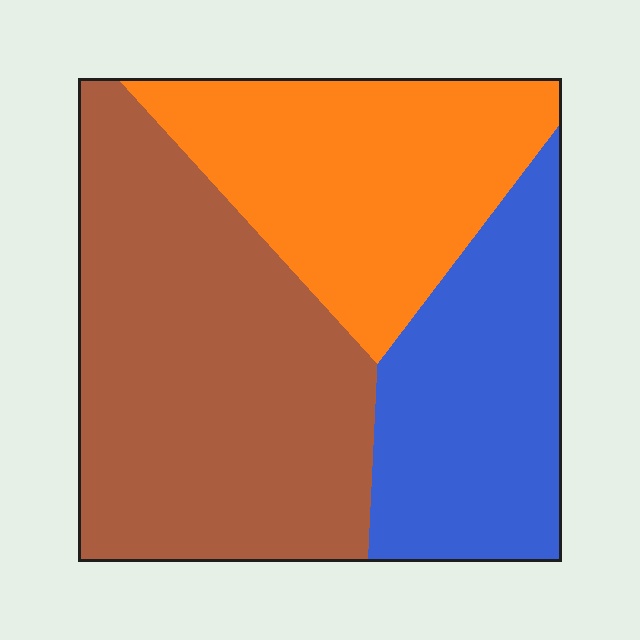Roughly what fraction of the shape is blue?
Blue covers roughly 25% of the shape.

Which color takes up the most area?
Brown, at roughly 45%.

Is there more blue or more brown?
Brown.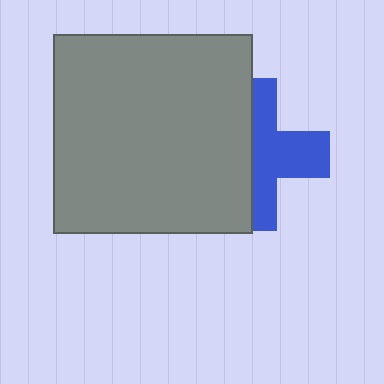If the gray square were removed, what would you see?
You would see the complete blue cross.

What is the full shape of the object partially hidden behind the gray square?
The partially hidden object is a blue cross.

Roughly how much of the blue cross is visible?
About half of it is visible (roughly 51%).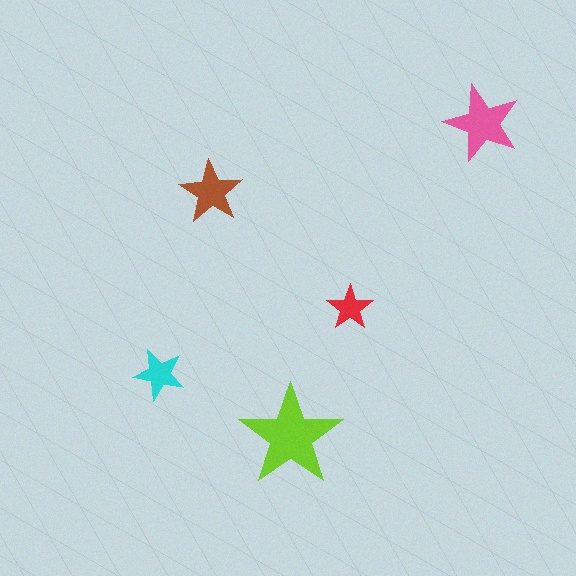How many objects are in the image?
There are 5 objects in the image.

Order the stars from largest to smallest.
the lime one, the pink one, the brown one, the cyan one, the red one.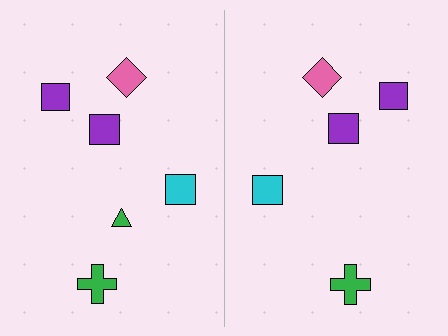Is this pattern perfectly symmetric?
No, the pattern is not perfectly symmetric. A green triangle is missing from the right side.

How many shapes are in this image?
There are 11 shapes in this image.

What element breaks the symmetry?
A green triangle is missing from the right side.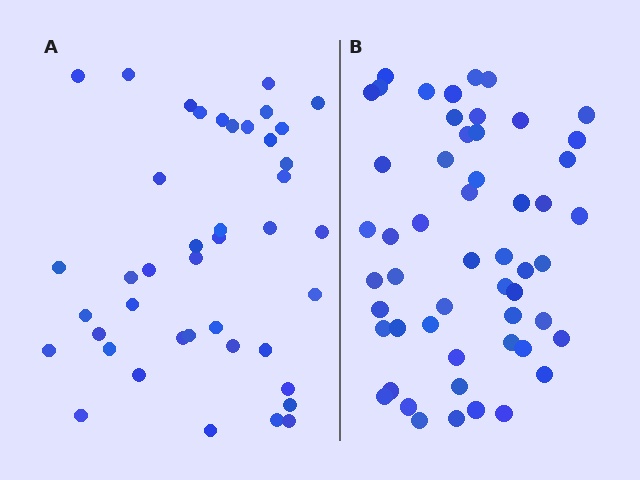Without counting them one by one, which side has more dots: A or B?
Region B (the right region) has more dots.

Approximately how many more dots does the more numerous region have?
Region B has roughly 12 or so more dots than region A.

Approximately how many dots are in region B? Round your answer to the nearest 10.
About 50 dots. (The exact count is 53, which rounds to 50.)